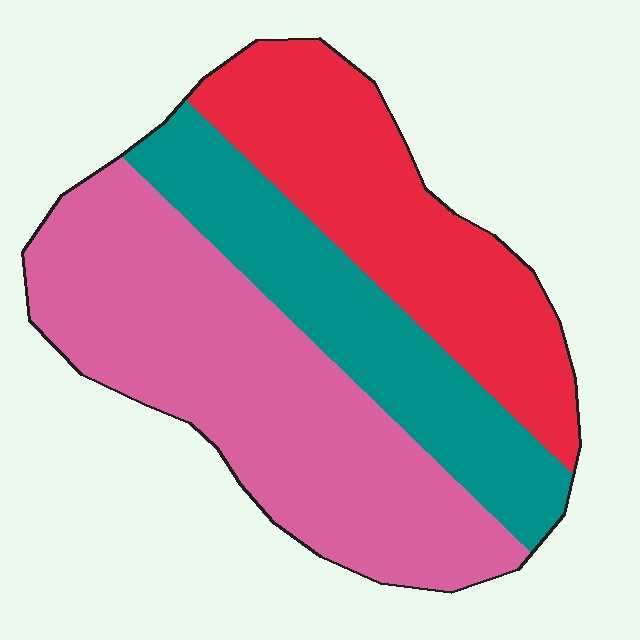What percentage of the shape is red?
Red covers around 30% of the shape.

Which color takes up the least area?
Teal, at roughly 25%.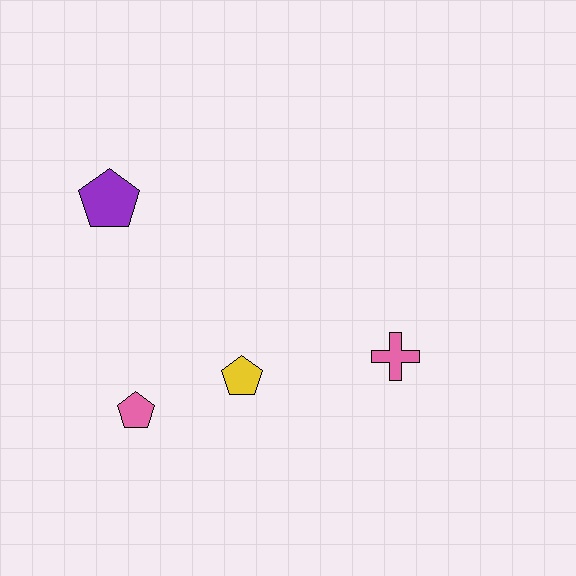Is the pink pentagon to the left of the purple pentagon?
No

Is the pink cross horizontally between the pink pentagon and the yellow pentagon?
No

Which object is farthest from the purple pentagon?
The pink cross is farthest from the purple pentagon.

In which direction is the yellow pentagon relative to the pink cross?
The yellow pentagon is to the left of the pink cross.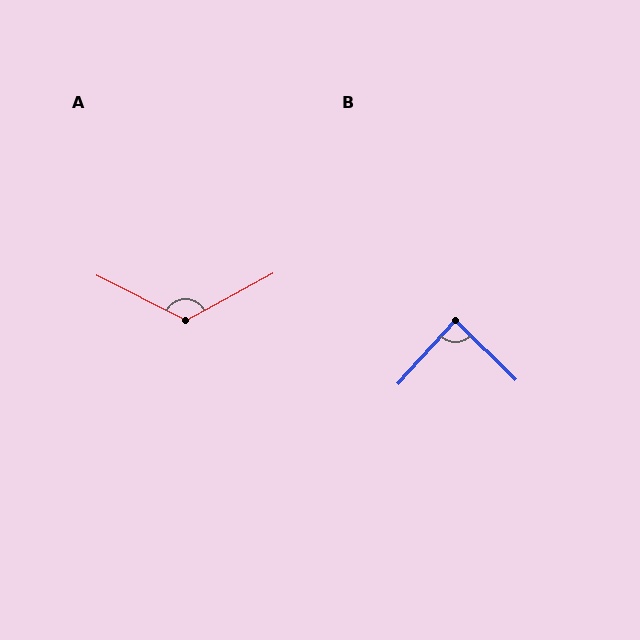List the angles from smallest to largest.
B (88°), A (125°).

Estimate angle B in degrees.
Approximately 88 degrees.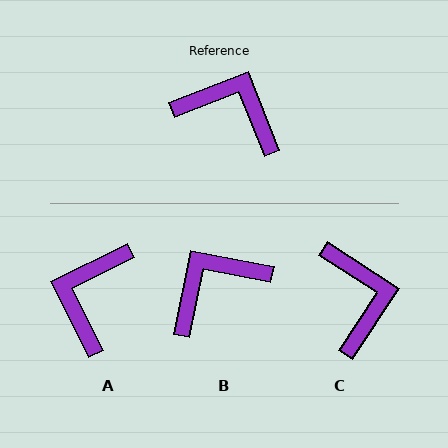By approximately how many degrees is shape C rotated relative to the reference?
Approximately 54 degrees clockwise.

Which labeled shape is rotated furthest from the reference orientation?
A, about 95 degrees away.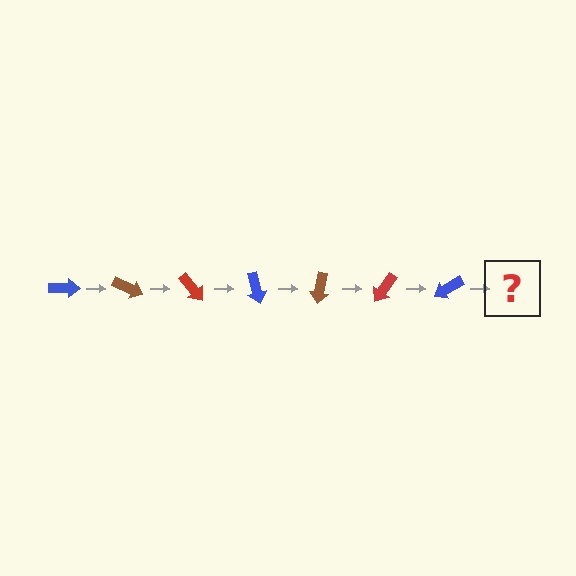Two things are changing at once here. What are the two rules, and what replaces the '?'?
The two rules are that it rotates 25 degrees each step and the color cycles through blue, brown, and red. The '?' should be a brown arrow, rotated 175 degrees from the start.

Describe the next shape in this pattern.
It should be a brown arrow, rotated 175 degrees from the start.